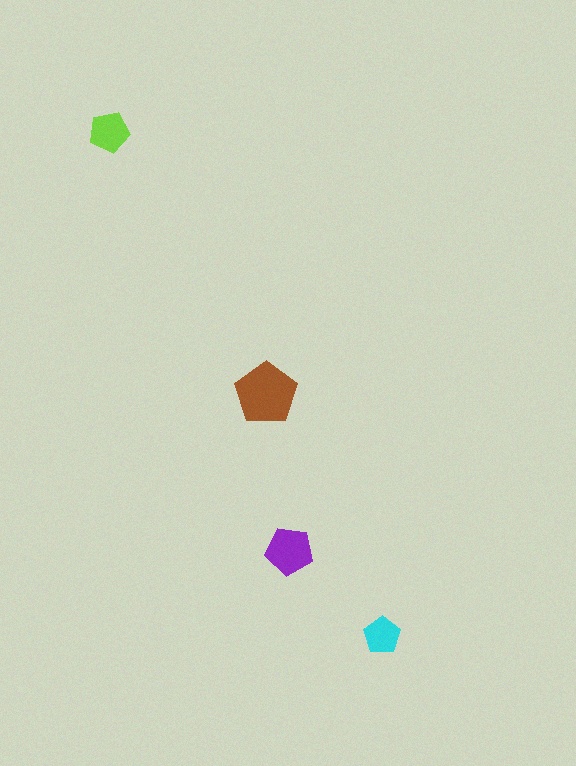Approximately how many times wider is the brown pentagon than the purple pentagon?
About 1.5 times wider.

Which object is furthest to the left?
The lime pentagon is leftmost.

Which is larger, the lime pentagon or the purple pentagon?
The purple one.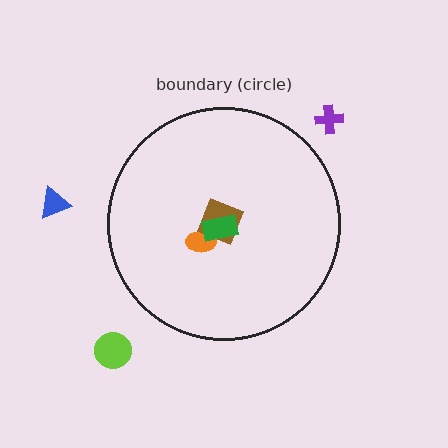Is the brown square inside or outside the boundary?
Inside.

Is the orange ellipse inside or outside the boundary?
Inside.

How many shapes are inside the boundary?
3 inside, 3 outside.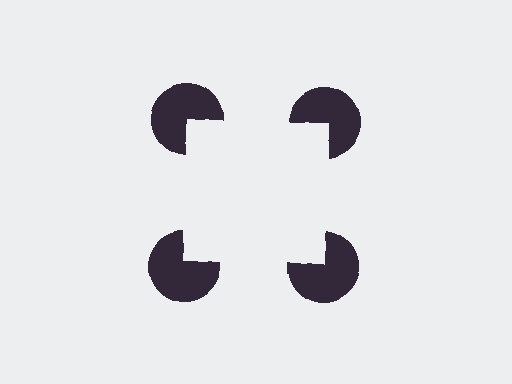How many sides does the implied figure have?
4 sides.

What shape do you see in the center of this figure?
An illusory square — its edges are inferred from the aligned wedge cuts in the pac-man discs, not physically drawn.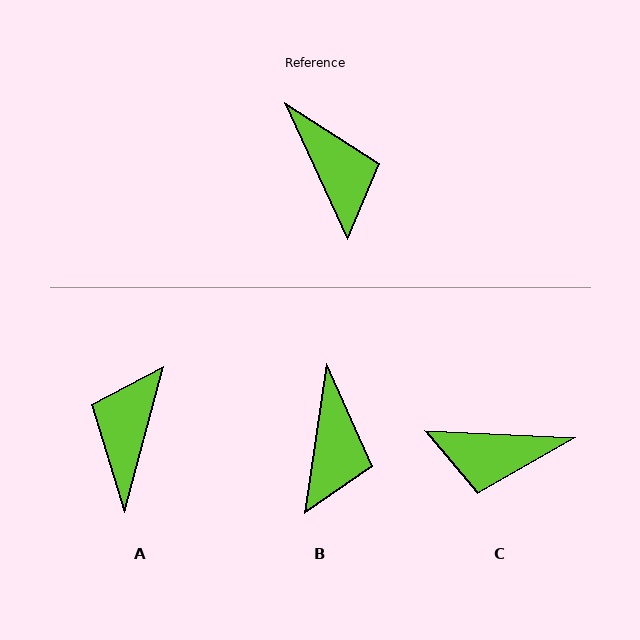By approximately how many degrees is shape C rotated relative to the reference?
Approximately 117 degrees clockwise.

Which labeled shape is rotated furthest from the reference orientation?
A, about 140 degrees away.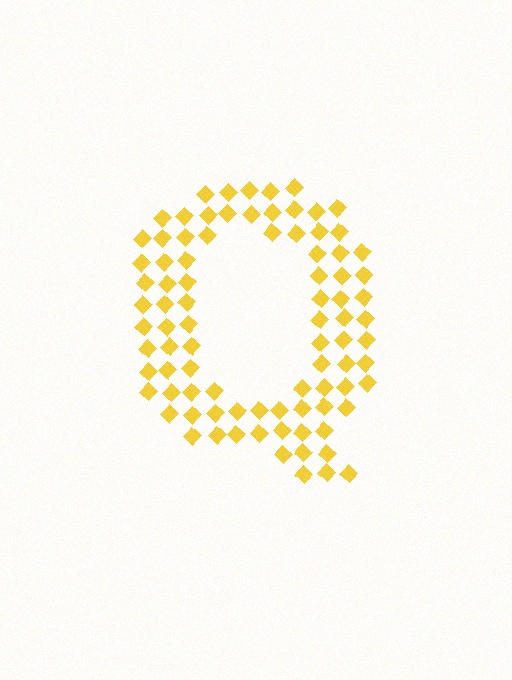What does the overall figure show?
The overall figure shows the letter Q.